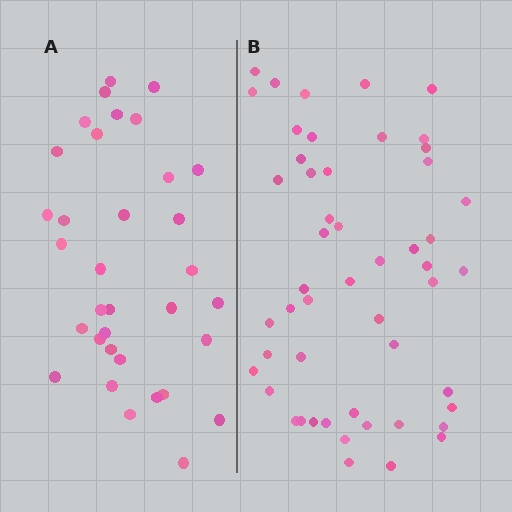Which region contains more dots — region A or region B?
Region B (the right region) has more dots.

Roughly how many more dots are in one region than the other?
Region B has approximately 15 more dots than region A.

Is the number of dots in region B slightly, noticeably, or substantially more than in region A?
Region B has substantially more. The ratio is roughly 1.5 to 1.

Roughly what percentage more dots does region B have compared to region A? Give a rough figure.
About 50% more.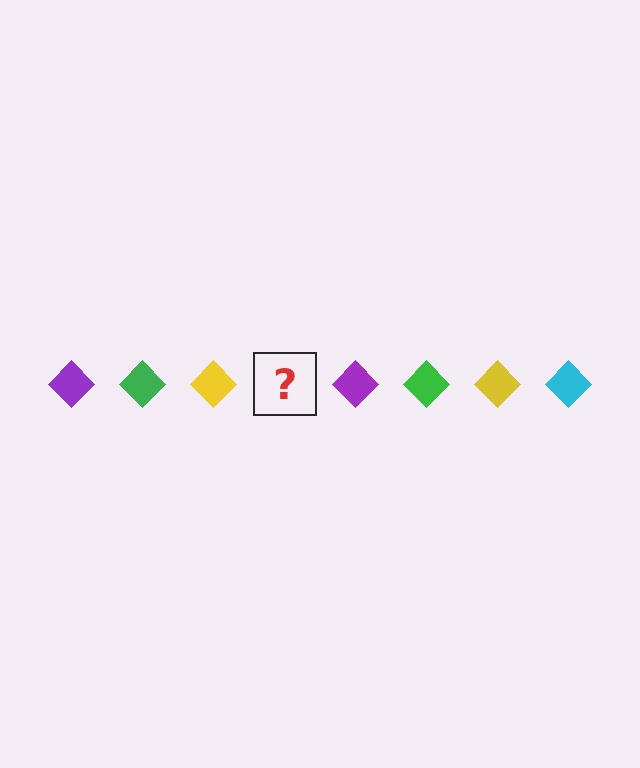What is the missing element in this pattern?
The missing element is a cyan diamond.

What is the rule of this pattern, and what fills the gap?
The rule is that the pattern cycles through purple, green, yellow, cyan diamonds. The gap should be filled with a cyan diamond.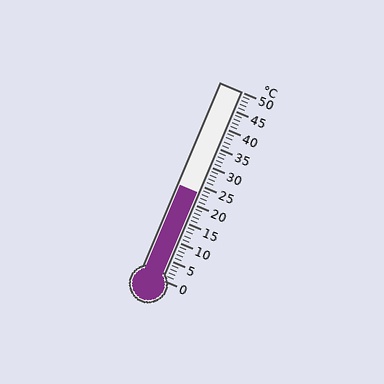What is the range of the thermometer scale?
The thermometer scale ranges from 0°C to 50°C.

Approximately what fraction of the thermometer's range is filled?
The thermometer is filled to approximately 45% of its range.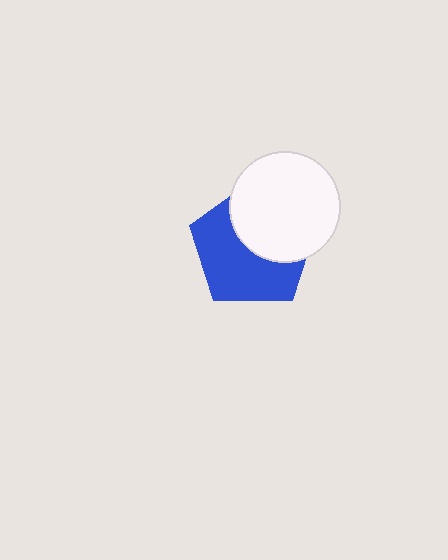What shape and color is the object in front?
The object in front is a white circle.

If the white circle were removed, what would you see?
You would see the complete blue pentagon.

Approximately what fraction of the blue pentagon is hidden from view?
Roughly 44% of the blue pentagon is hidden behind the white circle.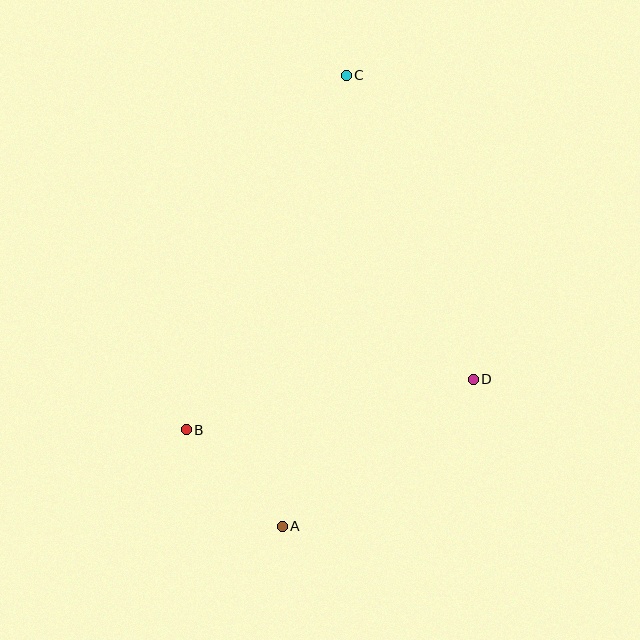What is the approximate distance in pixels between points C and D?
The distance between C and D is approximately 330 pixels.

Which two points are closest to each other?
Points A and B are closest to each other.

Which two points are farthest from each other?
Points A and C are farthest from each other.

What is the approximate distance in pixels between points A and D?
The distance between A and D is approximately 241 pixels.